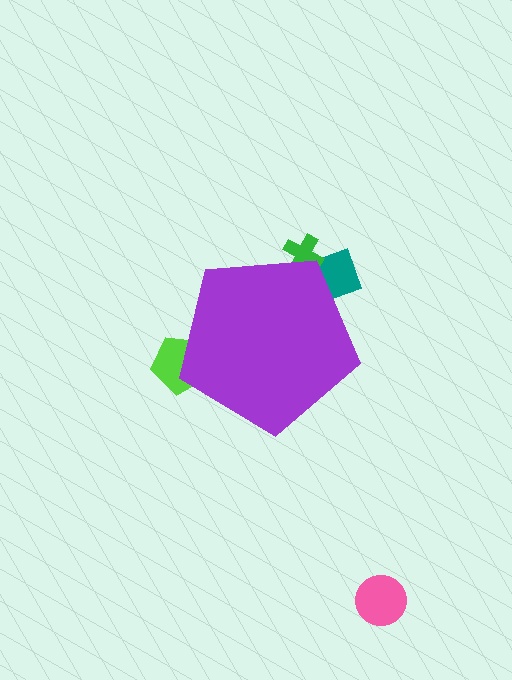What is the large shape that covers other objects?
A purple pentagon.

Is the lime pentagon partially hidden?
Yes, the lime pentagon is partially hidden behind the purple pentagon.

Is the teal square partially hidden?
Yes, the teal square is partially hidden behind the purple pentagon.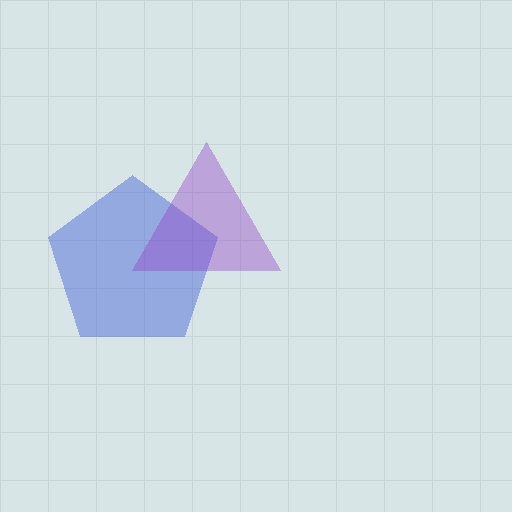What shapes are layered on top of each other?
The layered shapes are: a blue pentagon, a purple triangle.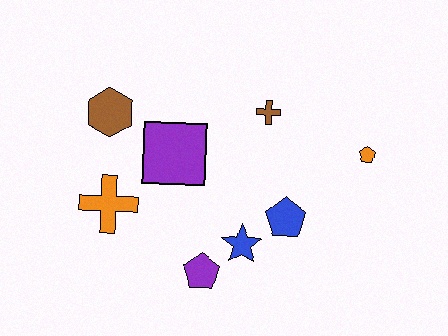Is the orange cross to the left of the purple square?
Yes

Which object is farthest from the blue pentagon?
The brown hexagon is farthest from the blue pentagon.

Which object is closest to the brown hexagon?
The purple square is closest to the brown hexagon.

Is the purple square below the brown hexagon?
Yes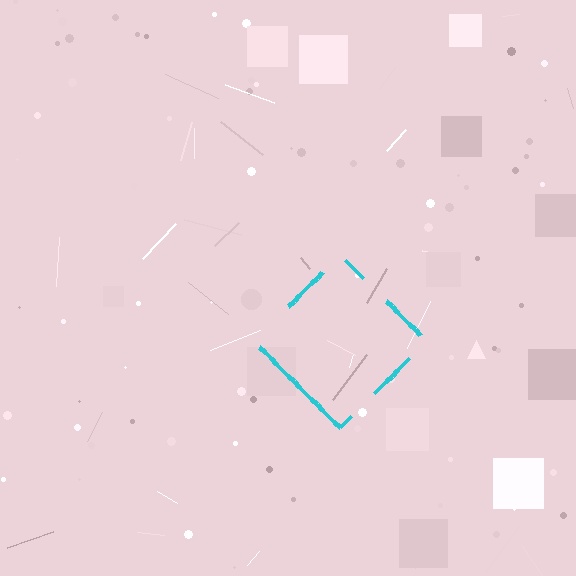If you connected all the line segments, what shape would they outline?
They would outline a diamond.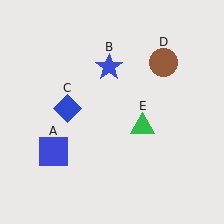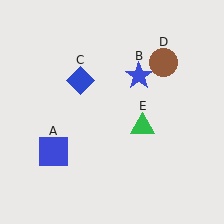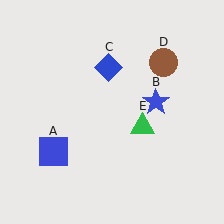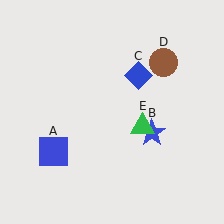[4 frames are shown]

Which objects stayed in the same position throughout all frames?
Blue square (object A) and brown circle (object D) and green triangle (object E) remained stationary.